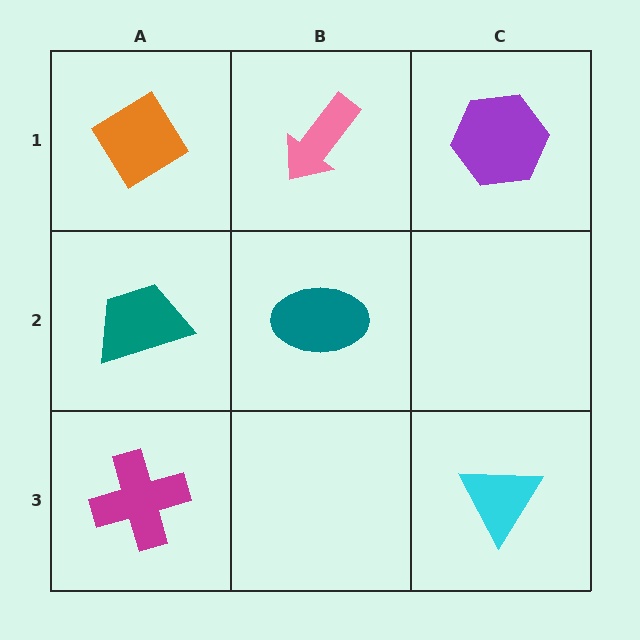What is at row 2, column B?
A teal ellipse.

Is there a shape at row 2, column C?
No, that cell is empty.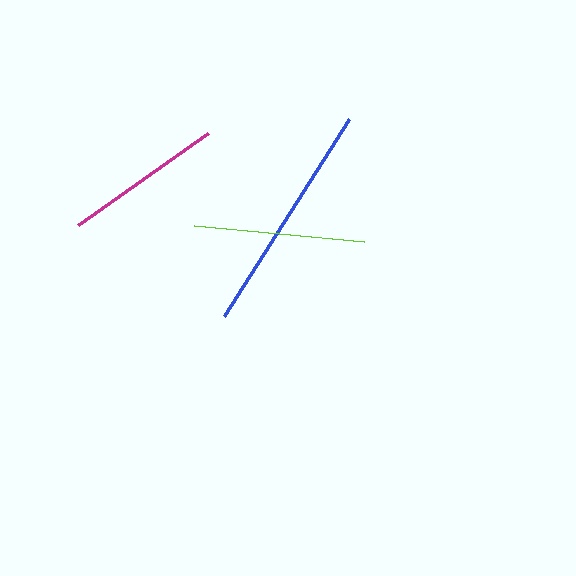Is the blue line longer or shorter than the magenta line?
The blue line is longer than the magenta line.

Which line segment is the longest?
The blue line is the longest at approximately 233 pixels.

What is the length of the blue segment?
The blue segment is approximately 233 pixels long.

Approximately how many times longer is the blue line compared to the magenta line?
The blue line is approximately 1.5 times the length of the magenta line.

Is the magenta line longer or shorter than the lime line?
The lime line is longer than the magenta line.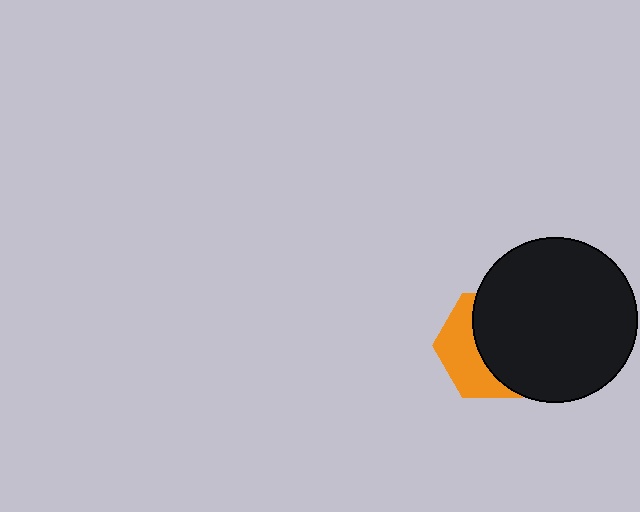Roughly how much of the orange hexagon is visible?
A small part of it is visible (roughly 40%).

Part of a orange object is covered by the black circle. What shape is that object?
It is a hexagon.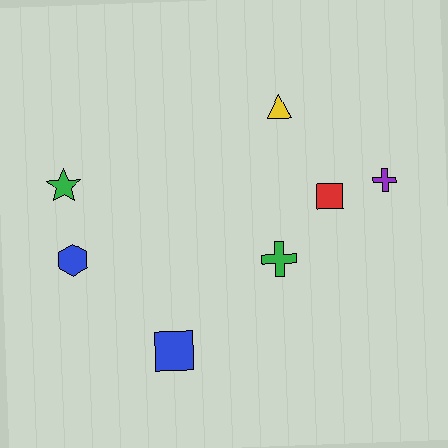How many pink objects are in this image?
There are no pink objects.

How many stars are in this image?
There is 1 star.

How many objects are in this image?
There are 7 objects.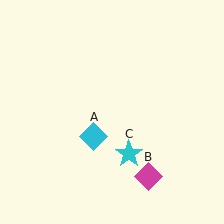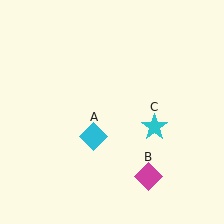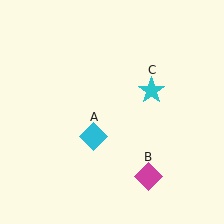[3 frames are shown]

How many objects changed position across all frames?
1 object changed position: cyan star (object C).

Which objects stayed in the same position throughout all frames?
Cyan diamond (object A) and magenta diamond (object B) remained stationary.